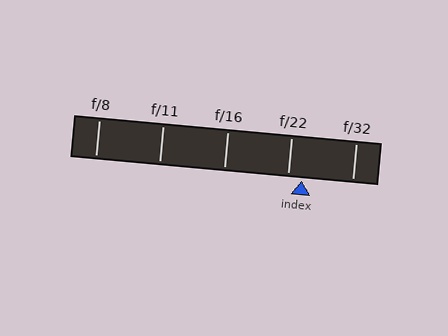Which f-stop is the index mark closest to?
The index mark is closest to f/22.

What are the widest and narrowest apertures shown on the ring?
The widest aperture shown is f/8 and the narrowest is f/32.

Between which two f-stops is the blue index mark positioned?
The index mark is between f/22 and f/32.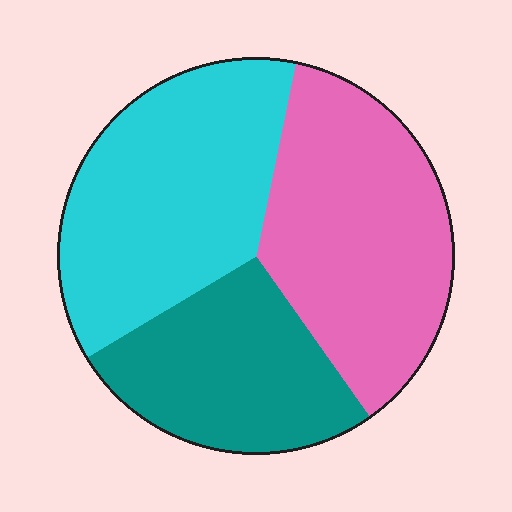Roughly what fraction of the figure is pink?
Pink covers around 35% of the figure.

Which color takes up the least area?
Teal, at roughly 25%.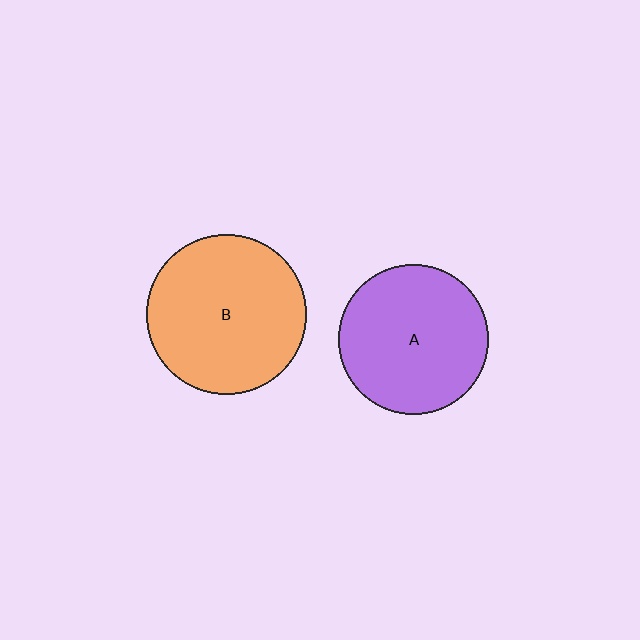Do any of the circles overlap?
No, none of the circles overlap.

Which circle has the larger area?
Circle B (orange).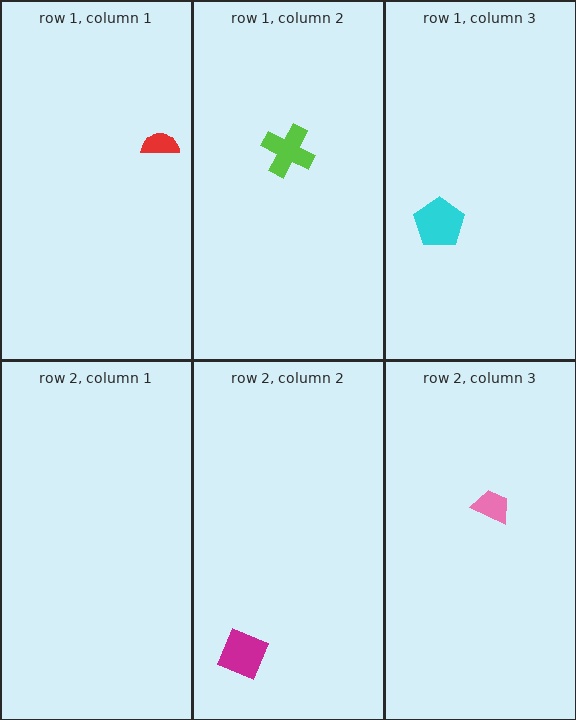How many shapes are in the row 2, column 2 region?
1.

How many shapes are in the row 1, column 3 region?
1.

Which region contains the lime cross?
The row 1, column 2 region.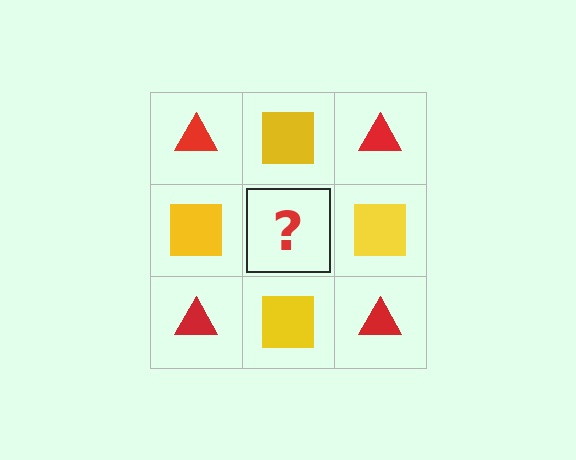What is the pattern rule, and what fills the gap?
The rule is that it alternates red triangle and yellow square in a checkerboard pattern. The gap should be filled with a red triangle.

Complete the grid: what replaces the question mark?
The question mark should be replaced with a red triangle.